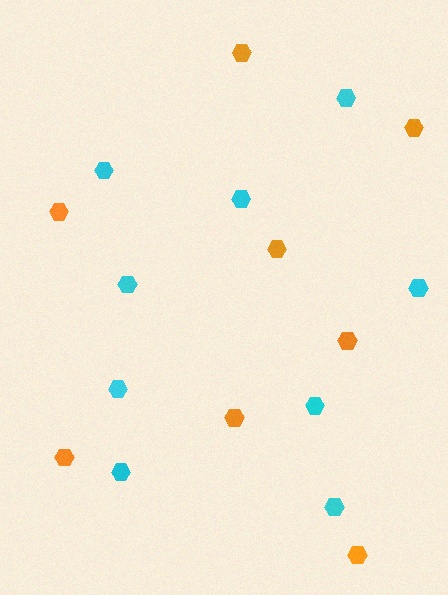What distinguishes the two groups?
There are 2 groups: one group of orange hexagons (8) and one group of cyan hexagons (9).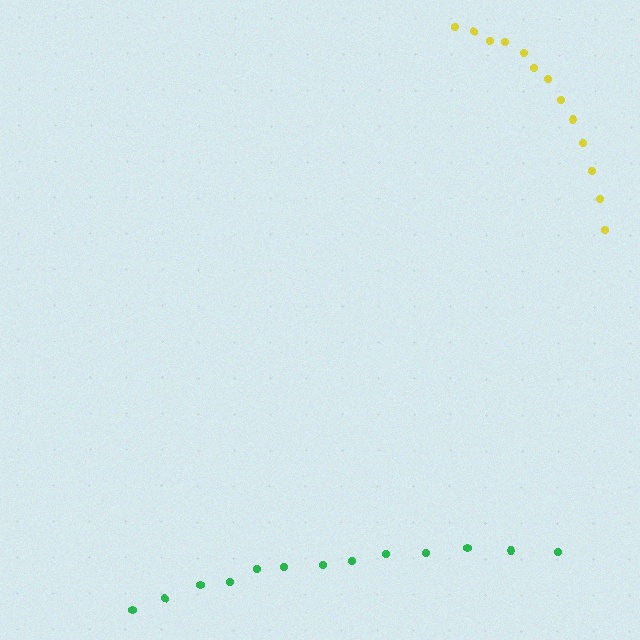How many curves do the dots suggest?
There are 2 distinct paths.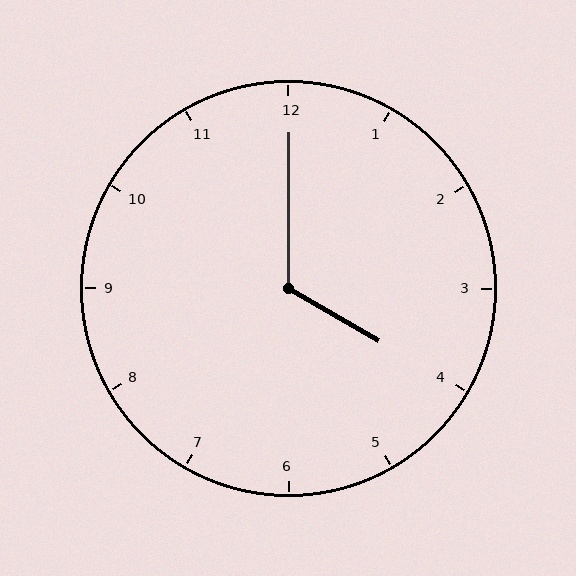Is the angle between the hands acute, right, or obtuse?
It is obtuse.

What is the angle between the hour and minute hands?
Approximately 120 degrees.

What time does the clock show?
4:00.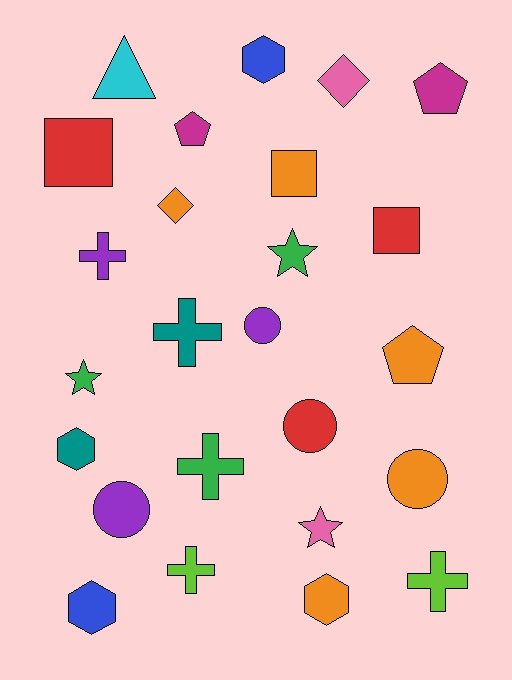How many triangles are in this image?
There is 1 triangle.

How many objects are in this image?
There are 25 objects.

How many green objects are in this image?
There are 3 green objects.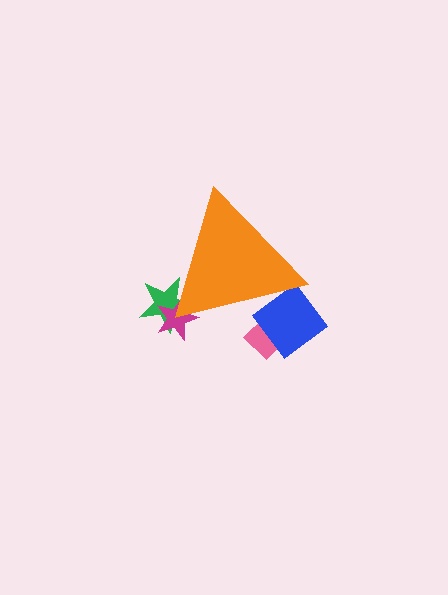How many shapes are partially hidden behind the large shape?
4 shapes are partially hidden.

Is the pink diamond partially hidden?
Yes, the pink diamond is partially hidden behind the orange triangle.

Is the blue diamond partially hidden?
Yes, the blue diamond is partially hidden behind the orange triangle.